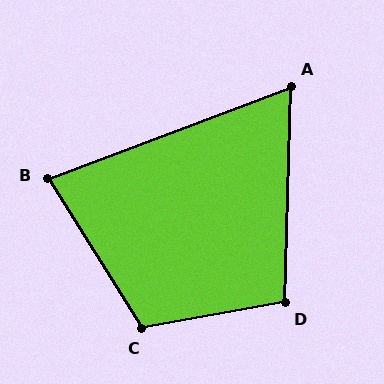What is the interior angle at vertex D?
Approximately 102 degrees (obtuse).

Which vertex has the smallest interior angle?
A, at approximately 68 degrees.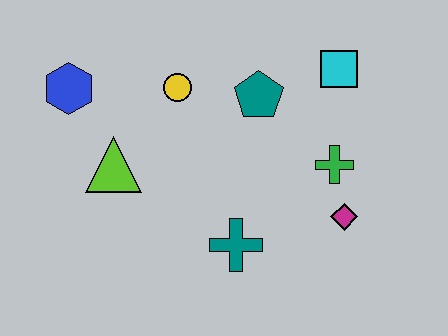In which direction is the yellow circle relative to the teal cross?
The yellow circle is above the teal cross.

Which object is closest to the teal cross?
The magenta diamond is closest to the teal cross.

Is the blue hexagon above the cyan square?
No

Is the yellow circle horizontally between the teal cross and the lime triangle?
Yes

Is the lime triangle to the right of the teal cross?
No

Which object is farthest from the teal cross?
The blue hexagon is farthest from the teal cross.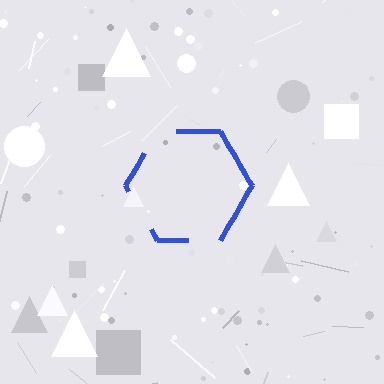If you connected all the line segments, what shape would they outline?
They would outline a hexagon.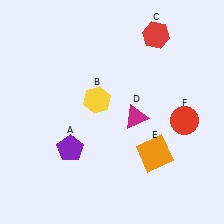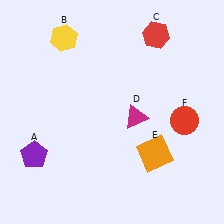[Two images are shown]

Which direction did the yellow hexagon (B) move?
The yellow hexagon (B) moved up.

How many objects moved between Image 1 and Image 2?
2 objects moved between the two images.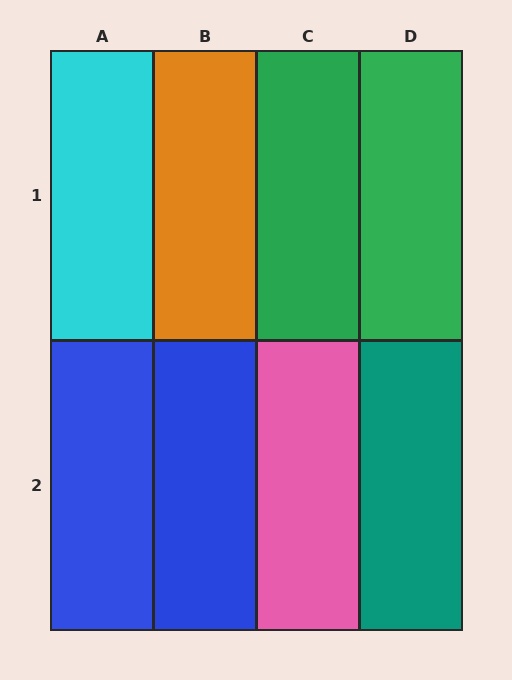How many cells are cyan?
1 cell is cyan.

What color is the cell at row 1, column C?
Green.